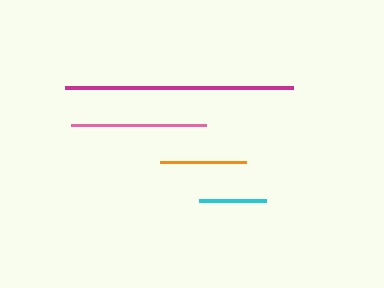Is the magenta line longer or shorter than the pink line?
The magenta line is longer than the pink line.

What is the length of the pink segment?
The pink segment is approximately 135 pixels long.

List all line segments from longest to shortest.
From longest to shortest: magenta, pink, orange, cyan.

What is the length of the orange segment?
The orange segment is approximately 86 pixels long.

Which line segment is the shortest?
The cyan line is the shortest at approximately 67 pixels.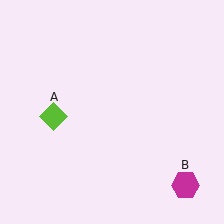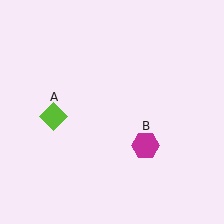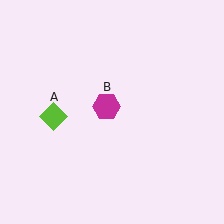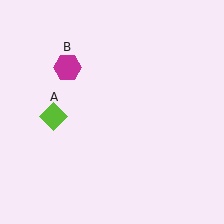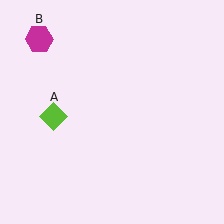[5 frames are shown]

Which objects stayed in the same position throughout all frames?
Lime diamond (object A) remained stationary.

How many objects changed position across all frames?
1 object changed position: magenta hexagon (object B).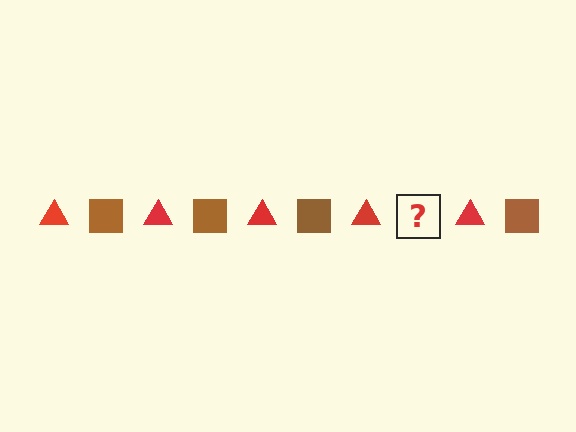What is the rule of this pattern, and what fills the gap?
The rule is that the pattern alternates between red triangle and brown square. The gap should be filled with a brown square.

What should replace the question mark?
The question mark should be replaced with a brown square.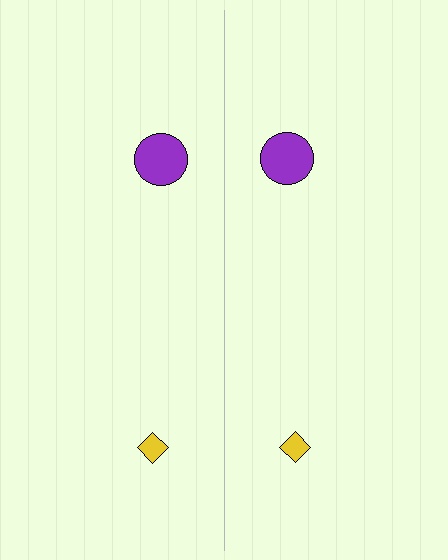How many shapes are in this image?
There are 4 shapes in this image.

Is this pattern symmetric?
Yes, this pattern has bilateral (reflection) symmetry.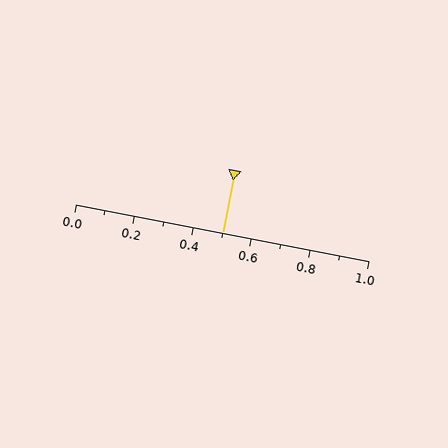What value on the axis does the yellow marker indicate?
The marker indicates approximately 0.5.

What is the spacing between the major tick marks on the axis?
The major ticks are spaced 0.2 apart.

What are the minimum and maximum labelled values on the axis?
The axis runs from 0.0 to 1.0.